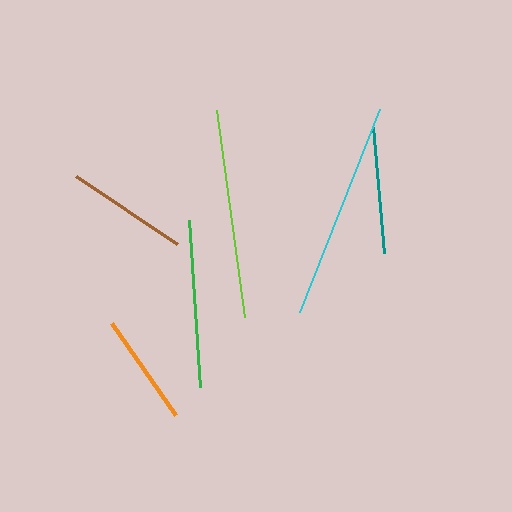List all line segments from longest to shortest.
From longest to shortest: cyan, lime, green, teal, brown, orange.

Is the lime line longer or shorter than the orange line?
The lime line is longer than the orange line.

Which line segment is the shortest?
The orange line is the shortest at approximately 112 pixels.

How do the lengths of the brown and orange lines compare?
The brown and orange lines are approximately the same length.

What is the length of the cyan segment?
The cyan segment is approximately 219 pixels long.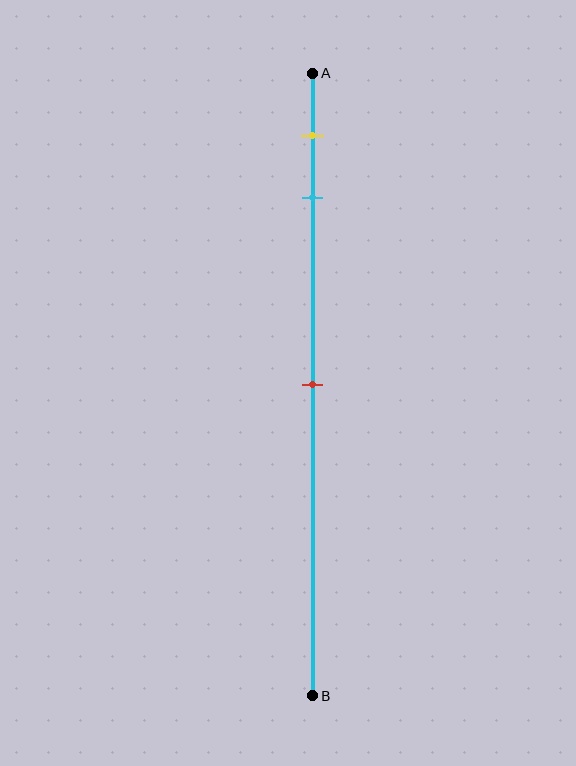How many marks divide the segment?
There are 3 marks dividing the segment.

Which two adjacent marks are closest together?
The yellow and cyan marks are the closest adjacent pair.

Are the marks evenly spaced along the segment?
No, the marks are not evenly spaced.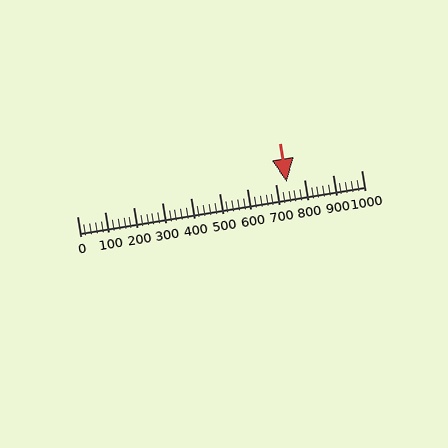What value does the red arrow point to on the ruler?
The red arrow points to approximately 737.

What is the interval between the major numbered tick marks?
The major tick marks are spaced 100 units apart.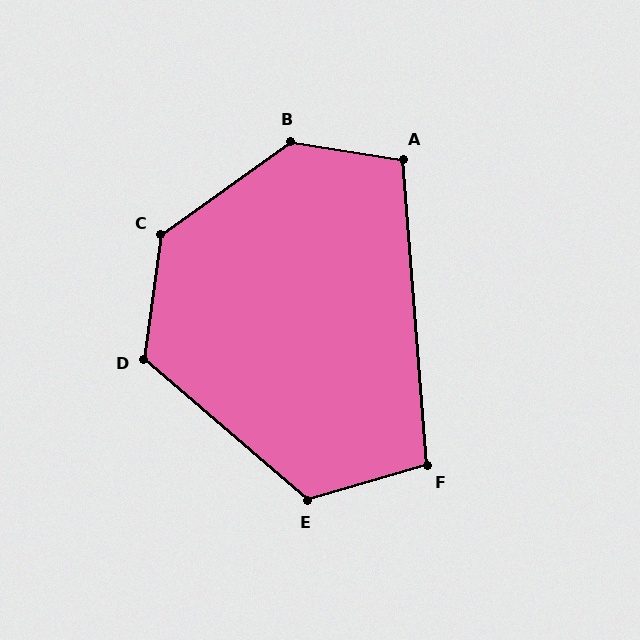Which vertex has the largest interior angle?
B, at approximately 135 degrees.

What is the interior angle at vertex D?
Approximately 123 degrees (obtuse).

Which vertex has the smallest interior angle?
F, at approximately 102 degrees.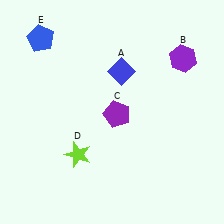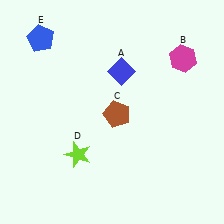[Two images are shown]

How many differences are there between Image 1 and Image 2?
There are 2 differences between the two images.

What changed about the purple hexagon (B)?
In Image 1, B is purple. In Image 2, it changed to magenta.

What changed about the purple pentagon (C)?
In Image 1, C is purple. In Image 2, it changed to brown.